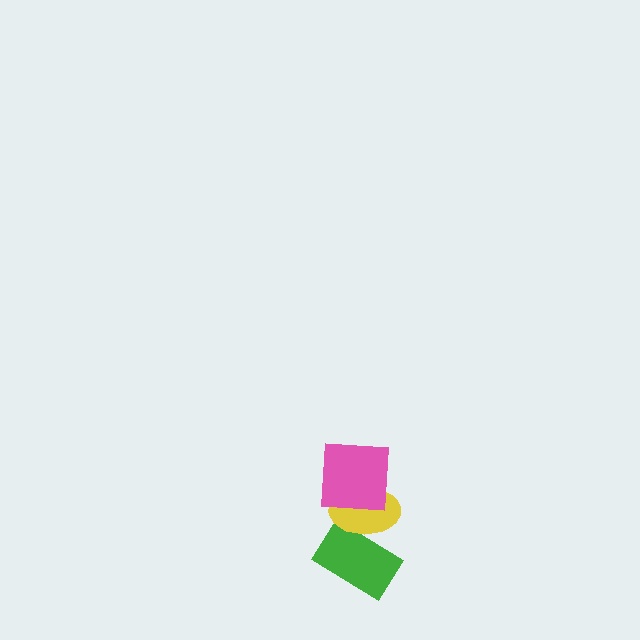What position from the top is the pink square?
The pink square is 1st from the top.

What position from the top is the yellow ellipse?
The yellow ellipse is 2nd from the top.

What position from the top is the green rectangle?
The green rectangle is 3rd from the top.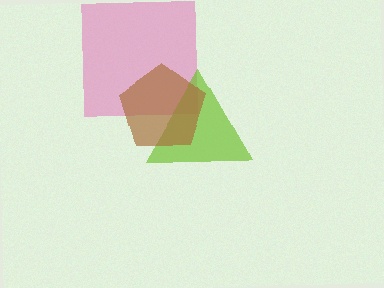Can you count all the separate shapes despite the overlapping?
Yes, there are 3 separate shapes.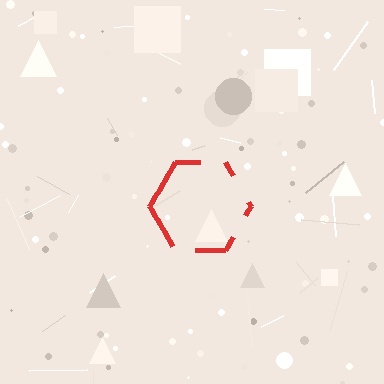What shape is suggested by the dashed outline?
The dashed outline suggests a hexagon.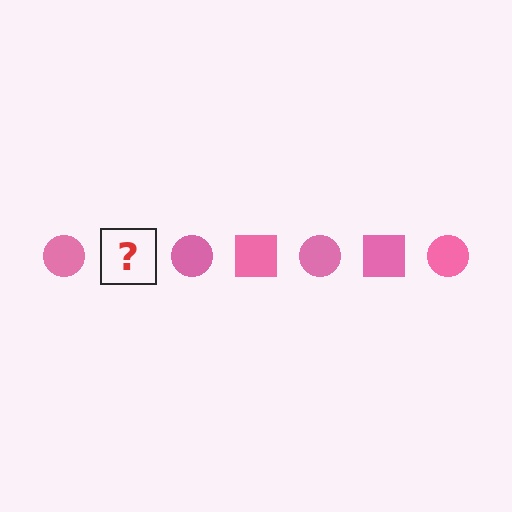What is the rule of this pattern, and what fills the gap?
The rule is that the pattern cycles through circle, square shapes in pink. The gap should be filled with a pink square.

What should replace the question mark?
The question mark should be replaced with a pink square.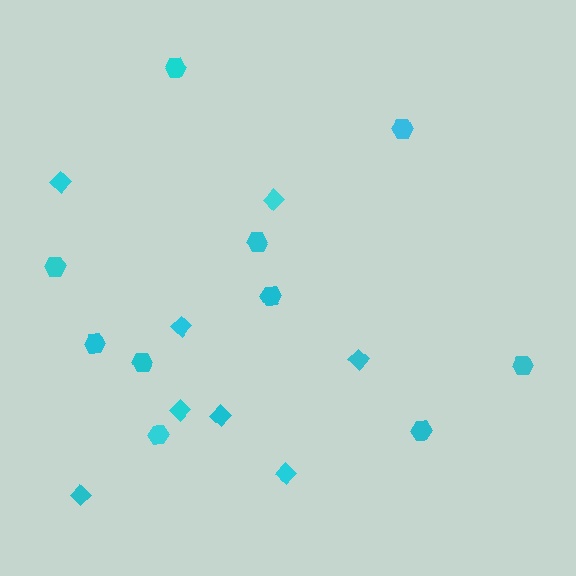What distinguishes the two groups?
There are 2 groups: one group of hexagons (10) and one group of diamonds (8).